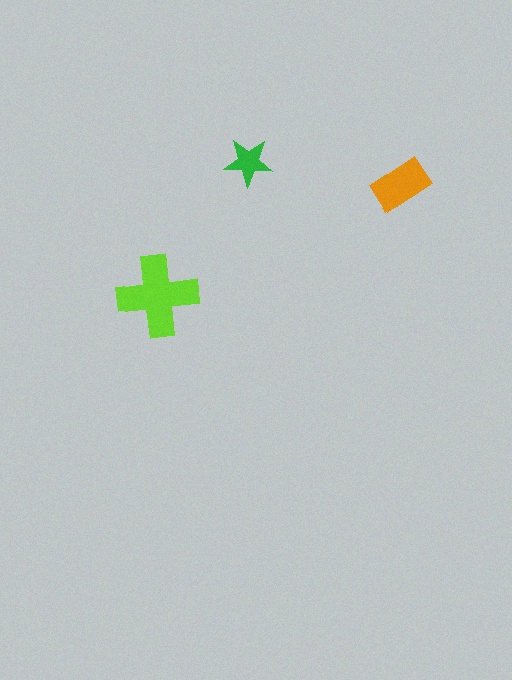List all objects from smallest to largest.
The green star, the orange rectangle, the lime cross.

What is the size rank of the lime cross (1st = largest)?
1st.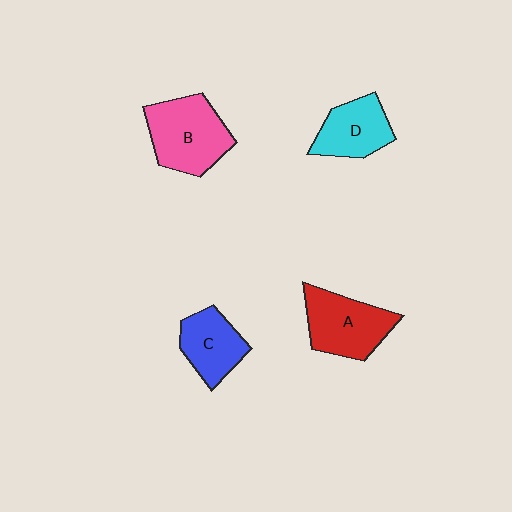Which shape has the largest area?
Shape B (pink).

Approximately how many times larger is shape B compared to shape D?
Approximately 1.4 times.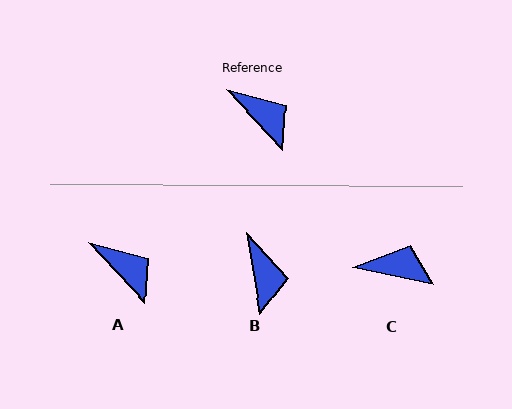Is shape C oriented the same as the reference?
No, it is off by about 35 degrees.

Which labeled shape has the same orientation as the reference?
A.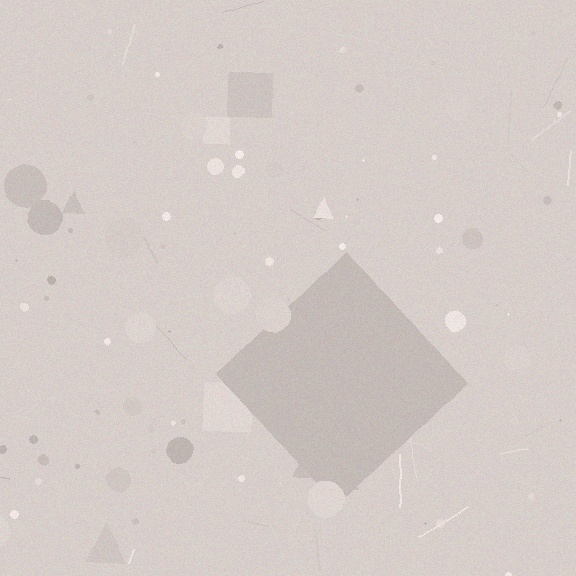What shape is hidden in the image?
A diamond is hidden in the image.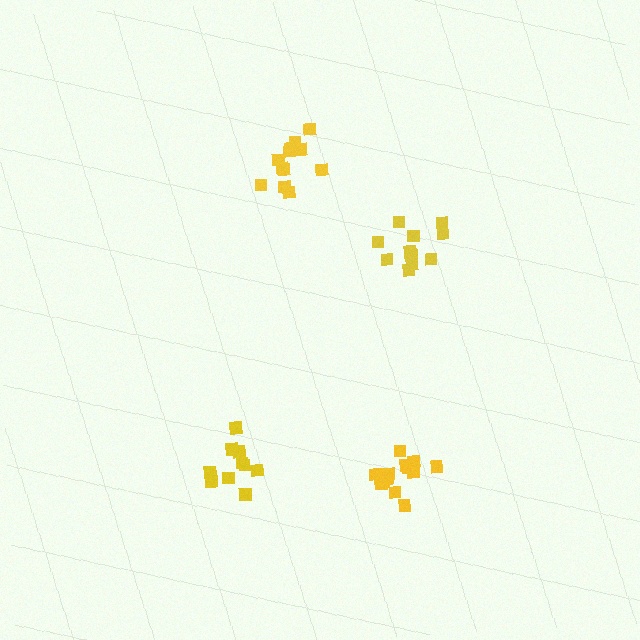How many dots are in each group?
Group 1: 11 dots, Group 2: 10 dots, Group 3: 12 dots, Group 4: 13 dots (46 total).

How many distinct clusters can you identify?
There are 4 distinct clusters.